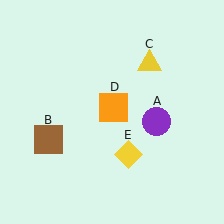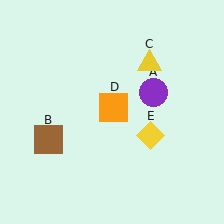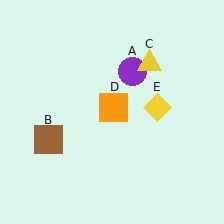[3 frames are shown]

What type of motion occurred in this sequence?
The purple circle (object A), yellow diamond (object E) rotated counterclockwise around the center of the scene.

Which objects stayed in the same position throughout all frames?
Brown square (object B) and yellow triangle (object C) and orange square (object D) remained stationary.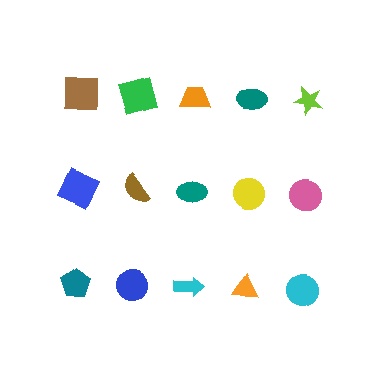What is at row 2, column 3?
A teal ellipse.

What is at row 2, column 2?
A brown semicircle.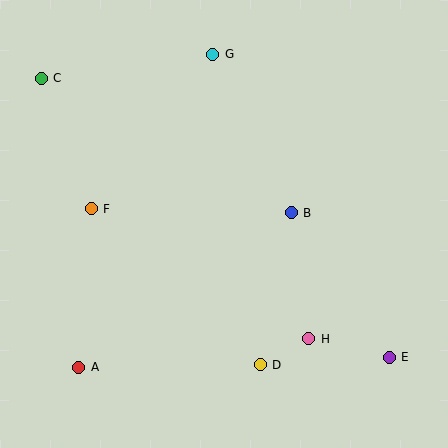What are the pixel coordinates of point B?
Point B is at (291, 213).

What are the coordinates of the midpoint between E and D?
The midpoint between E and D is at (325, 361).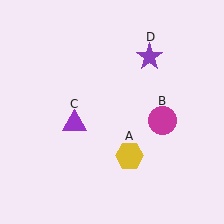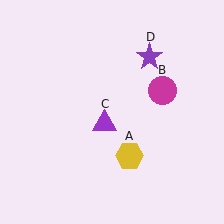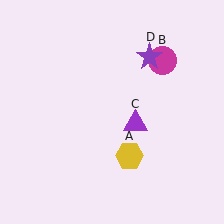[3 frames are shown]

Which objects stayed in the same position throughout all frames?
Yellow hexagon (object A) and purple star (object D) remained stationary.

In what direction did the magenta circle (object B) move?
The magenta circle (object B) moved up.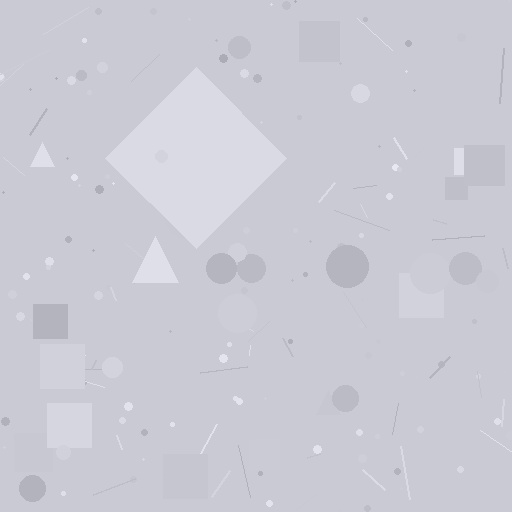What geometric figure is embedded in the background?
A diamond is embedded in the background.